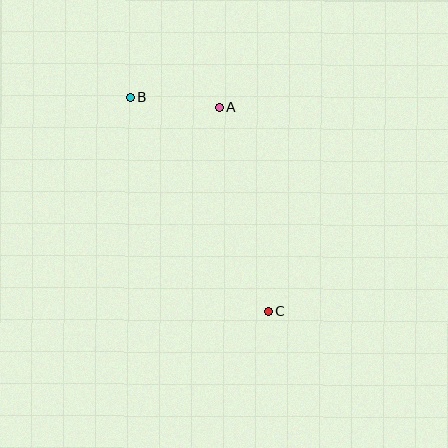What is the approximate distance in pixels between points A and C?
The distance between A and C is approximately 210 pixels.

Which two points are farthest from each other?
Points B and C are farthest from each other.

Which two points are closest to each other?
Points A and B are closest to each other.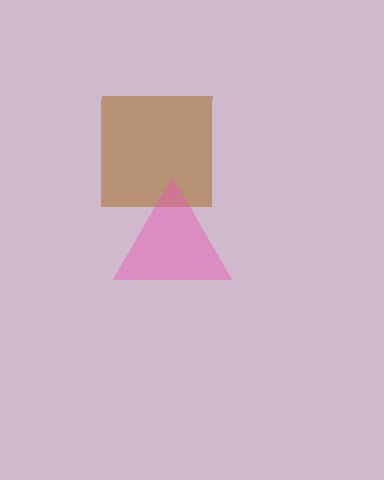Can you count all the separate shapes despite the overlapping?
Yes, there are 2 separate shapes.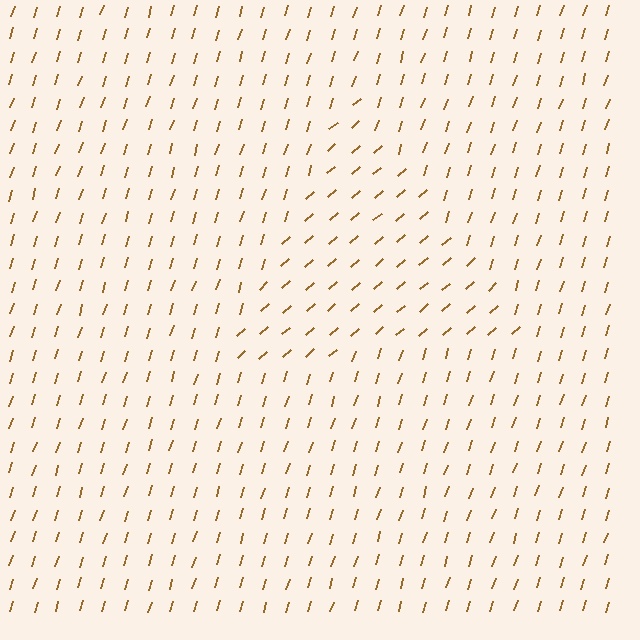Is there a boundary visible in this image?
Yes, there is a texture boundary formed by a change in line orientation.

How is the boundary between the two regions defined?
The boundary is defined purely by a change in line orientation (approximately 31 degrees difference). All lines are the same color and thickness.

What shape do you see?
I see a triangle.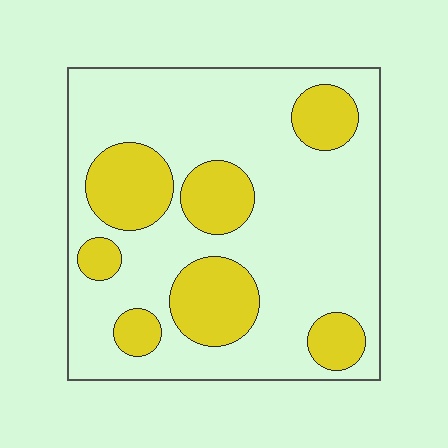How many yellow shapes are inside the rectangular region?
7.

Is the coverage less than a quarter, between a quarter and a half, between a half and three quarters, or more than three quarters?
Between a quarter and a half.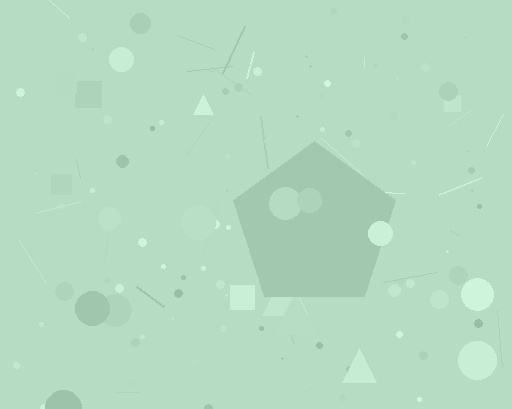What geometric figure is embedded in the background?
A pentagon is embedded in the background.